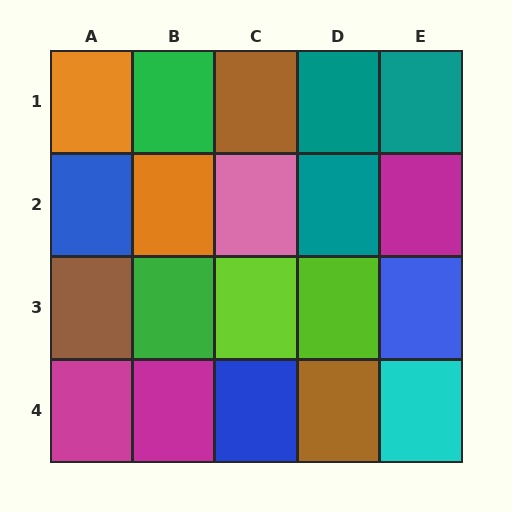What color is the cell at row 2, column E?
Magenta.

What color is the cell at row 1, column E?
Teal.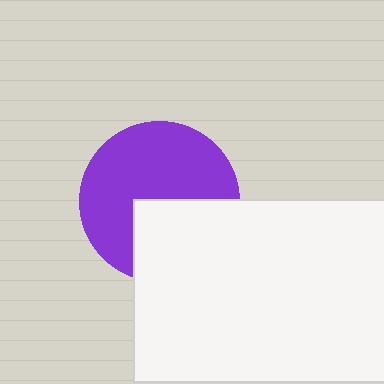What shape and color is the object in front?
The object in front is a white rectangle.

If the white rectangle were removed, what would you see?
You would see the complete purple circle.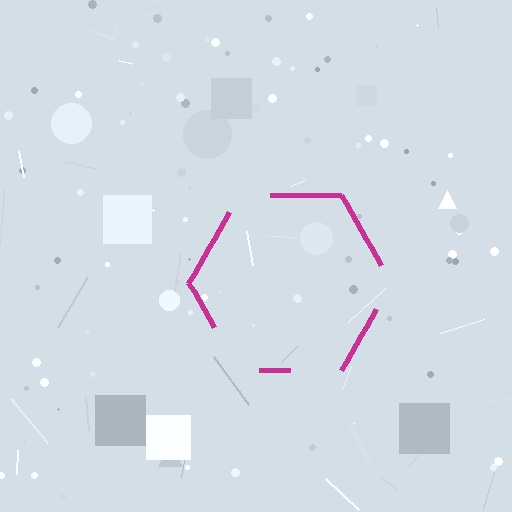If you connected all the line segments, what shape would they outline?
They would outline a hexagon.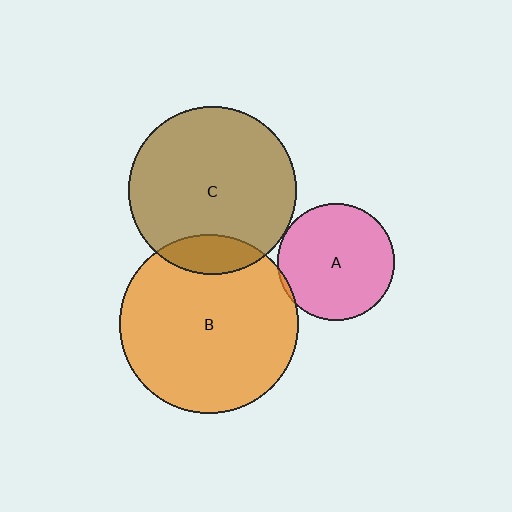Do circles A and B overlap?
Yes.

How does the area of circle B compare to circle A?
Approximately 2.3 times.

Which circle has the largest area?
Circle B (orange).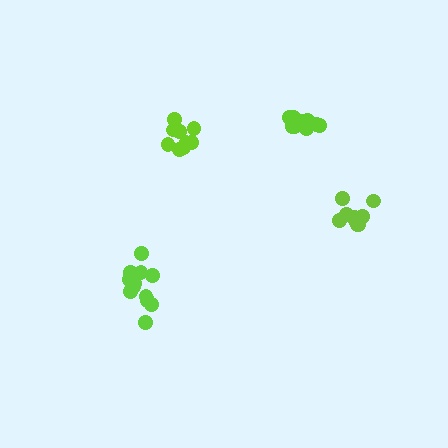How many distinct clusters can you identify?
There are 4 distinct clusters.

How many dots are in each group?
Group 1: 12 dots, Group 2: 9 dots, Group 3: 9 dots, Group 4: 9 dots (39 total).